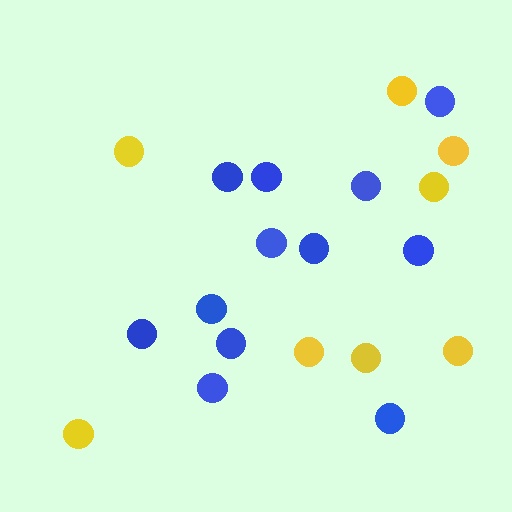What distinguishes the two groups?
There are 2 groups: one group of yellow circles (8) and one group of blue circles (12).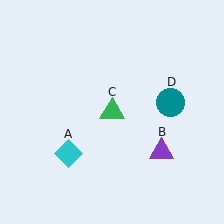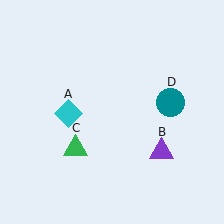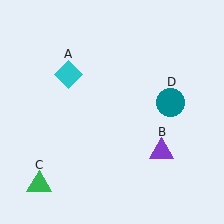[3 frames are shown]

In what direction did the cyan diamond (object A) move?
The cyan diamond (object A) moved up.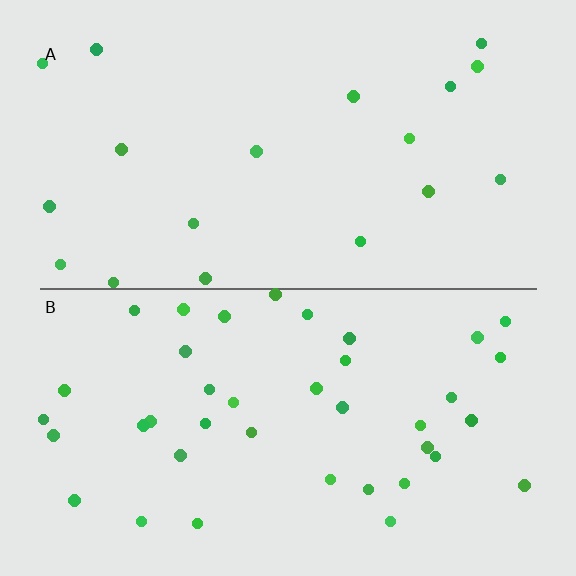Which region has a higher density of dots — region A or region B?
B (the bottom).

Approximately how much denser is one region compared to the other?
Approximately 2.1× — region B over region A.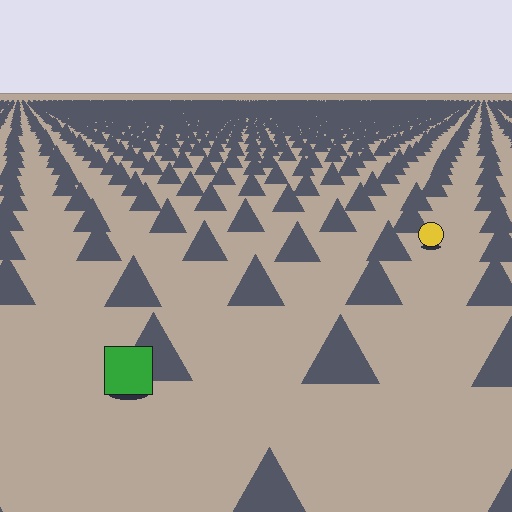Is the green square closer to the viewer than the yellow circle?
Yes. The green square is closer — you can tell from the texture gradient: the ground texture is coarser near it.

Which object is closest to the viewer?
The green square is closest. The texture marks near it are larger and more spread out.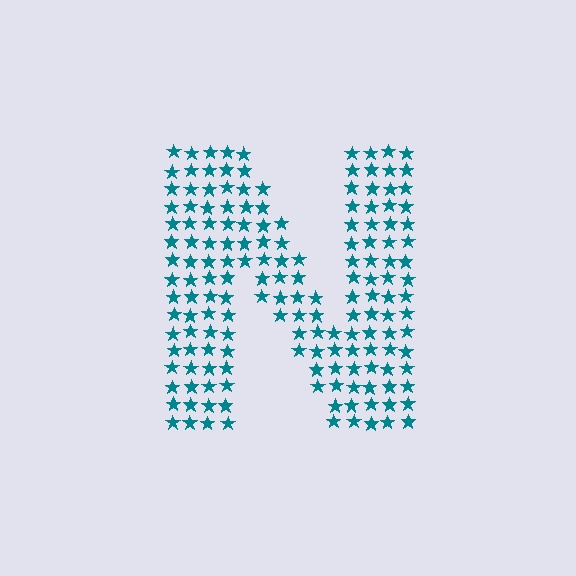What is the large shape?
The large shape is the letter N.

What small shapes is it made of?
It is made of small stars.